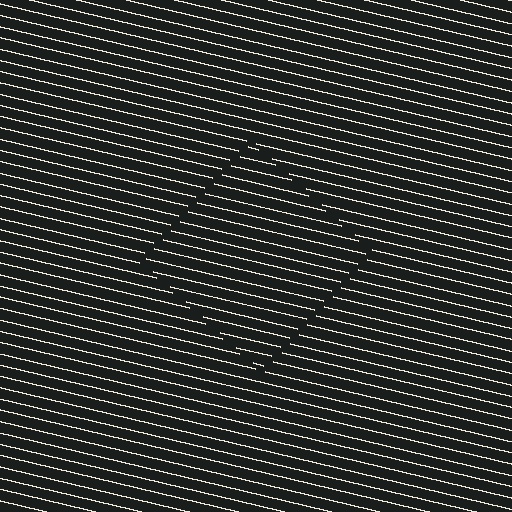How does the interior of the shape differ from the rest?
The interior of the shape contains the same grating, shifted by half a period — the contour is defined by the phase discontinuity where line-ends from the inner and outer gratings abut.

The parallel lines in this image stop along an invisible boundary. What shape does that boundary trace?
An illusory square. The interior of the shape contains the same grating, shifted by half a period — the contour is defined by the phase discontinuity where line-ends from the inner and outer gratings abut.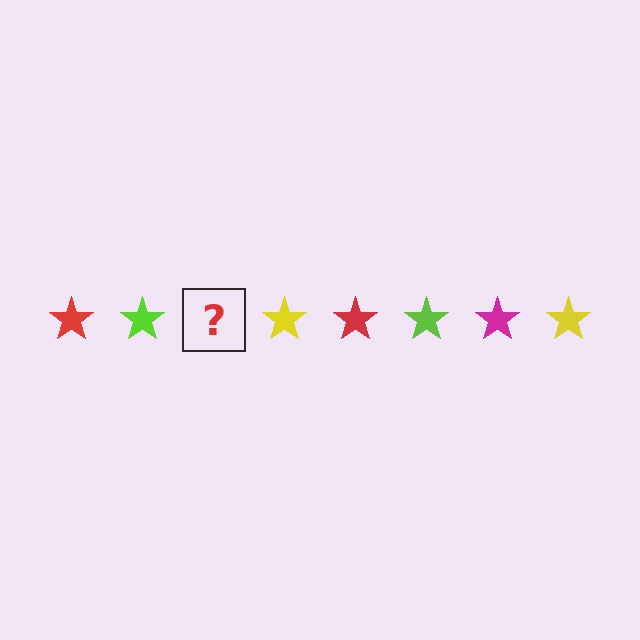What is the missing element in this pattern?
The missing element is a magenta star.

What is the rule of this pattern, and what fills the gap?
The rule is that the pattern cycles through red, lime, magenta, yellow stars. The gap should be filled with a magenta star.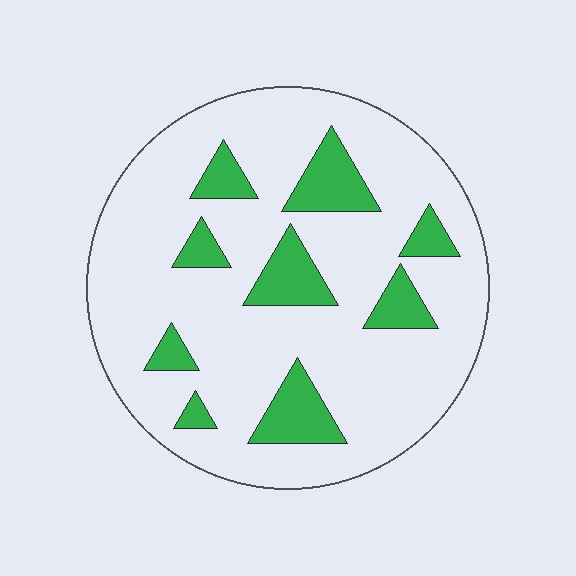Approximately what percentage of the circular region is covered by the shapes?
Approximately 20%.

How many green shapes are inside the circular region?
9.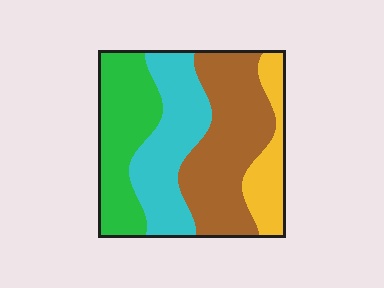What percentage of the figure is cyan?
Cyan takes up about one quarter (1/4) of the figure.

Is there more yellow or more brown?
Brown.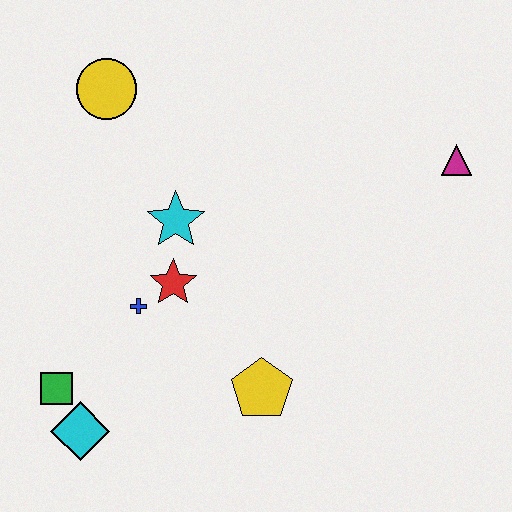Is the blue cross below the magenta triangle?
Yes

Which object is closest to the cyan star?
The red star is closest to the cyan star.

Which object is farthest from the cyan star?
The magenta triangle is farthest from the cyan star.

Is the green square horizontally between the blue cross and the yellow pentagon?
No